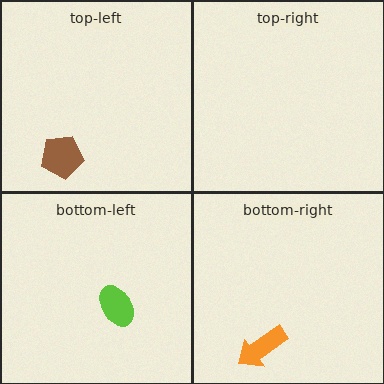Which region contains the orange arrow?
The bottom-right region.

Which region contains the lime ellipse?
The bottom-left region.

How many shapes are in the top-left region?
1.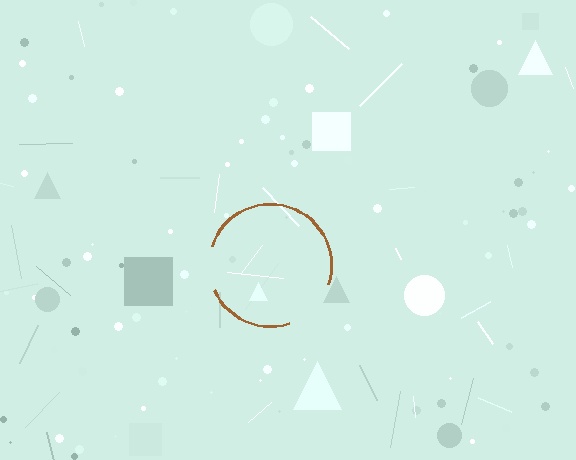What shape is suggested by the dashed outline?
The dashed outline suggests a circle.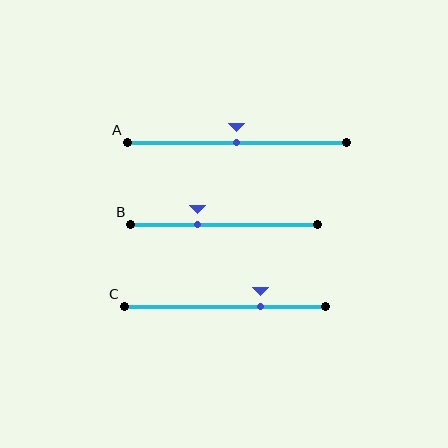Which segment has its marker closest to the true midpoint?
Segment A has its marker closest to the true midpoint.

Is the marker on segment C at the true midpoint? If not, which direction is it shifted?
No, the marker on segment C is shifted to the right by about 18% of the segment length.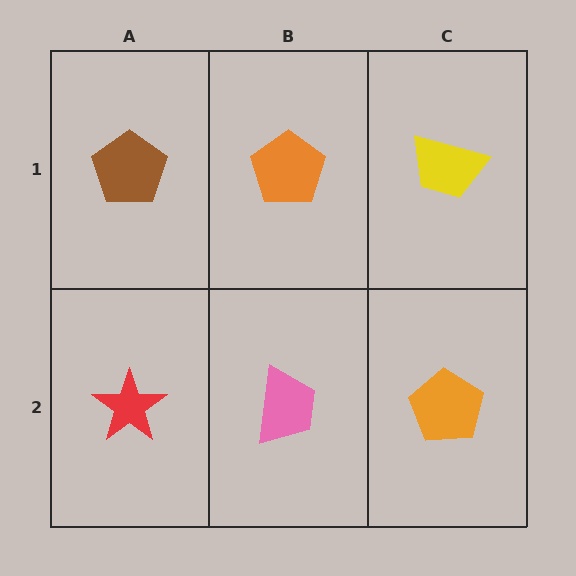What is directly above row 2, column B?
An orange pentagon.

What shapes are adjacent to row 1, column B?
A pink trapezoid (row 2, column B), a brown pentagon (row 1, column A), a yellow trapezoid (row 1, column C).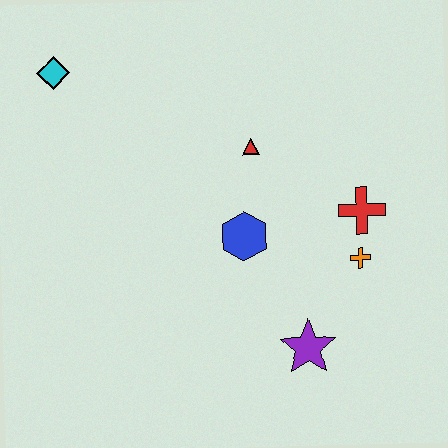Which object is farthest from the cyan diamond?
The purple star is farthest from the cyan diamond.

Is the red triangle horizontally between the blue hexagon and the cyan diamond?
No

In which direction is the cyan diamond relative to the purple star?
The cyan diamond is above the purple star.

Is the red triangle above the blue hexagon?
Yes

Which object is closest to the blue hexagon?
The red triangle is closest to the blue hexagon.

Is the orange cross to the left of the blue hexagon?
No